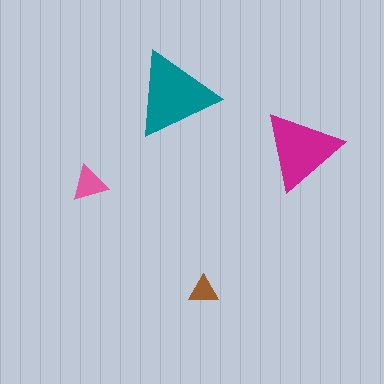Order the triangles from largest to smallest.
the teal one, the magenta one, the pink one, the brown one.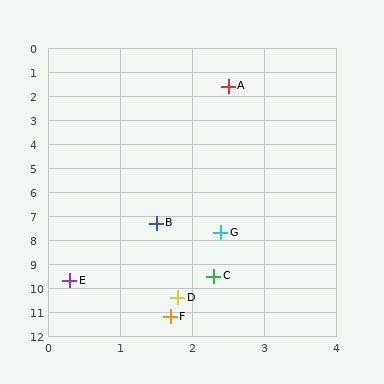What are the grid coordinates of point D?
Point D is at approximately (1.8, 10.4).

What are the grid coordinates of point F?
Point F is at approximately (1.7, 11.2).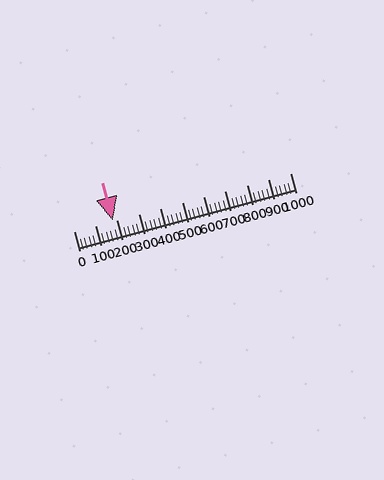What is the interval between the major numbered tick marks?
The major tick marks are spaced 100 units apart.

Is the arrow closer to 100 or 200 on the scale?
The arrow is closer to 200.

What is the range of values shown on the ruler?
The ruler shows values from 0 to 1000.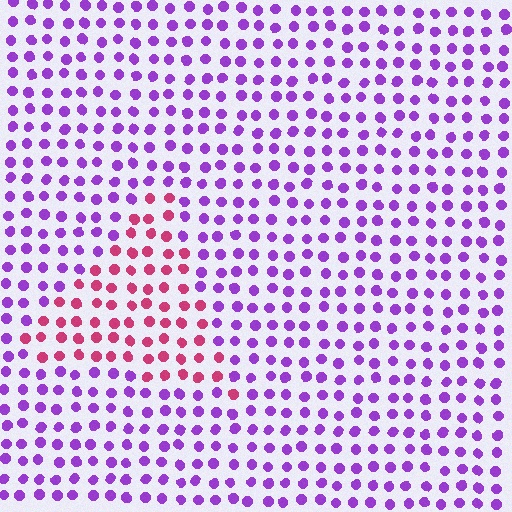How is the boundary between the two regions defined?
The boundary is defined purely by a slight shift in hue (about 57 degrees). Spacing, size, and orientation are identical on both sides.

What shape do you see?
I see a triangle.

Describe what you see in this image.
The image is filled with small purple elements in a uniform arrangement. A triangle-shaped region is visible where the elements are tinted to a slightly different hue, forming a subtle color boundary.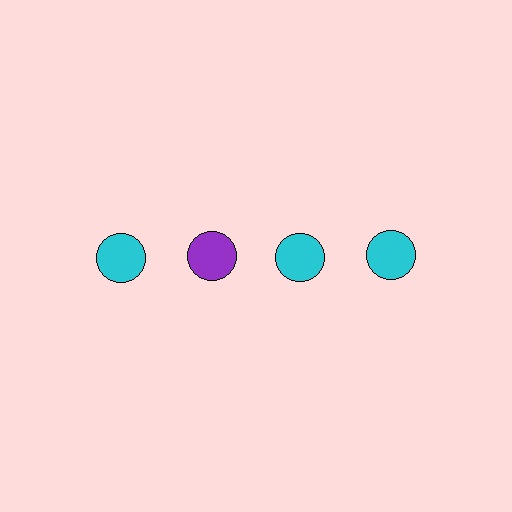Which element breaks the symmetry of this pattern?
The purple circle in the top row, second from left column breaks the symmetry. All other shapes are cyan circles.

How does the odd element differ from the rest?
It has a different color: purple instead of cyan.